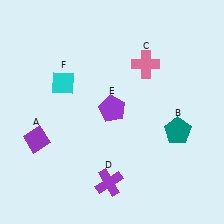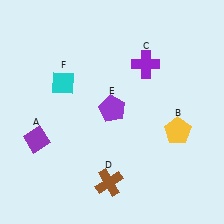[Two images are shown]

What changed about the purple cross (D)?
In Image 1, D is purple. In Image 2, it changed to brown.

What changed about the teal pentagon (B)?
In Image 1, B is teal. In Image 2, it changed to yellow.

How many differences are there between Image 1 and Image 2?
There are 3 differences between the two images.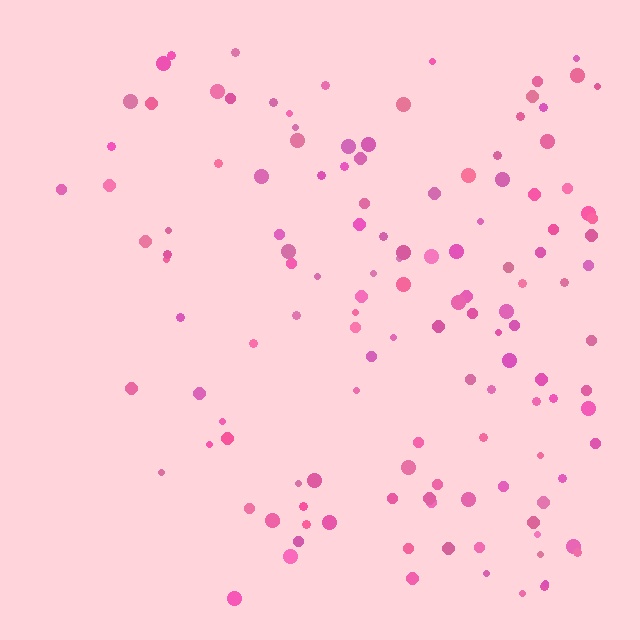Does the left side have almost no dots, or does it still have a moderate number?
Still a moderate number, just noticeably fewer than the right.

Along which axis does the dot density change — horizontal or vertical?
Horizontal.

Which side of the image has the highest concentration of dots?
The right.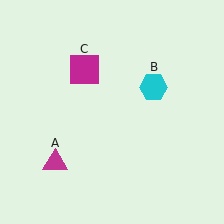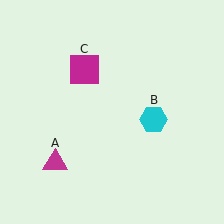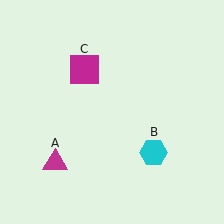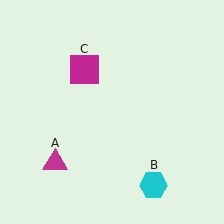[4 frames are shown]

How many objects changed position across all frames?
1 object changed position: cyan hexagon (object B).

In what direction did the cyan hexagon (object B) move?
The cyan hexagon (object B) moved down.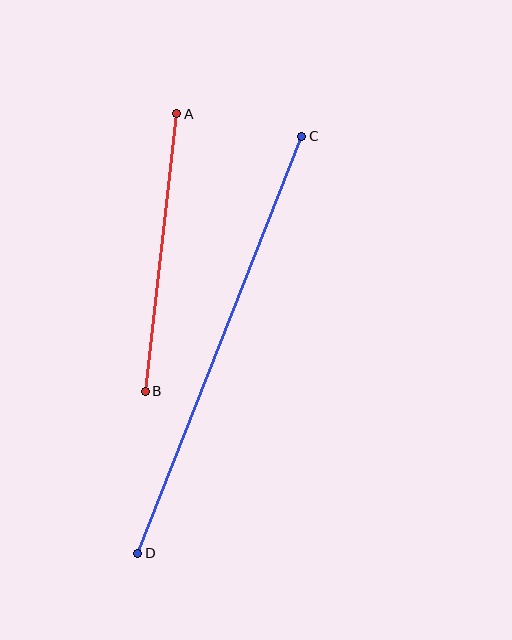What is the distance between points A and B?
The distance is approximately 279 pixels.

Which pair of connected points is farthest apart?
Points C and D are farthest apart.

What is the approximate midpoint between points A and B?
The midpoint is at approximately (161, 253) pixels.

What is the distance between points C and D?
The distance is approximately 448 pixels.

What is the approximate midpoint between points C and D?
The midpoint is at approximately (220, 345) pixels.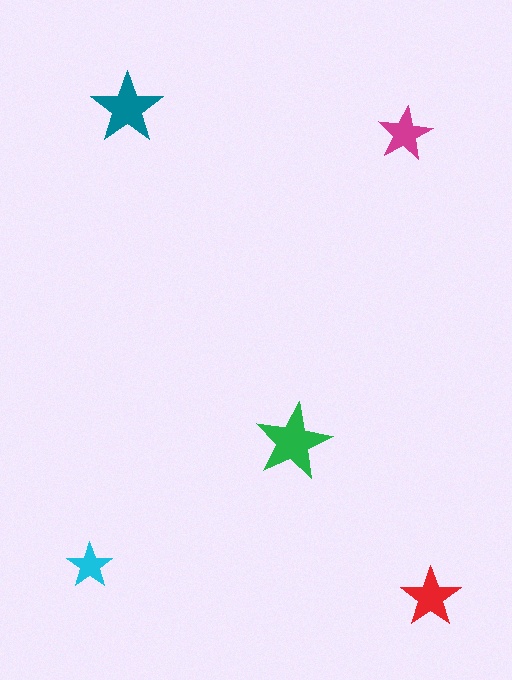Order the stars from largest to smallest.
the green one, the teal one, the red one, the magenta one, the cyan one.